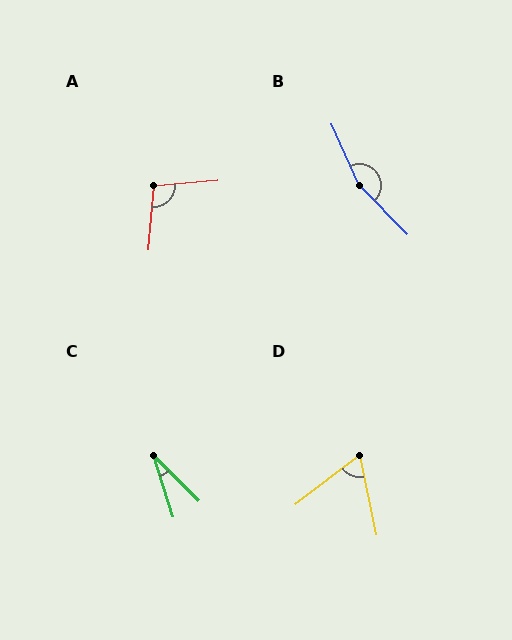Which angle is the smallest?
C, at approximately 27 degrees.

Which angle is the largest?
B, at approximately 160 degrees.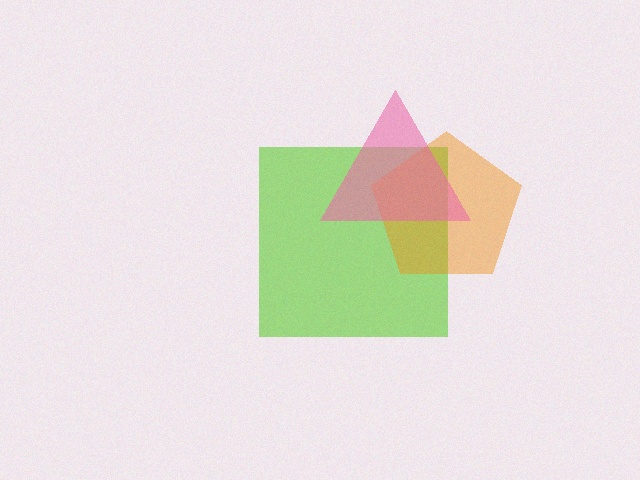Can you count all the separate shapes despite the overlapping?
Yes, there are 3 separate shapes.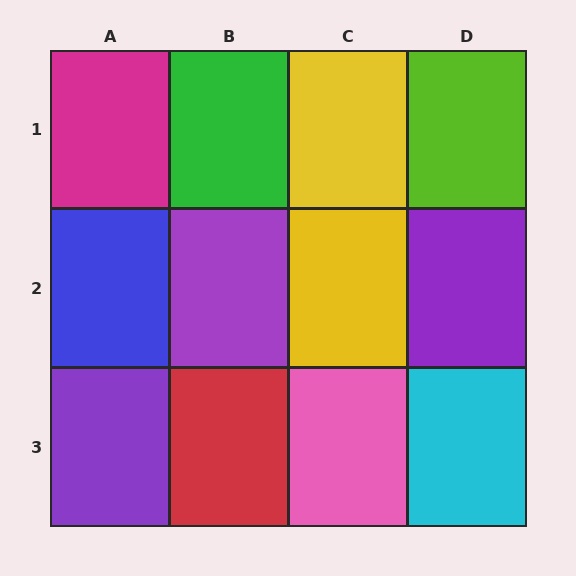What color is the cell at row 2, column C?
Yellow.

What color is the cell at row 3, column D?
Cyan.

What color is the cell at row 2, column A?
Blue.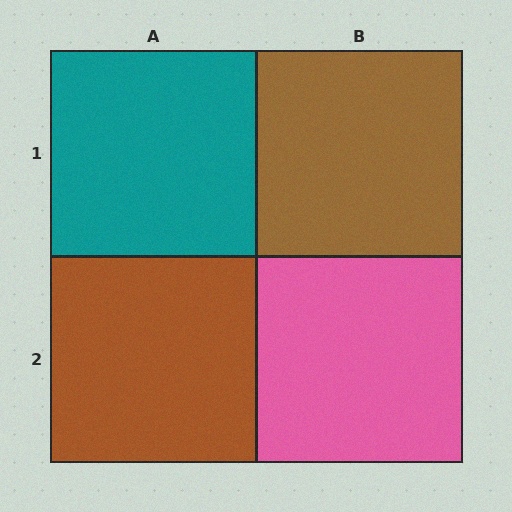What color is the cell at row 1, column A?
Teal.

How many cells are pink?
1 cell is pink.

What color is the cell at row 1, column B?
Brown.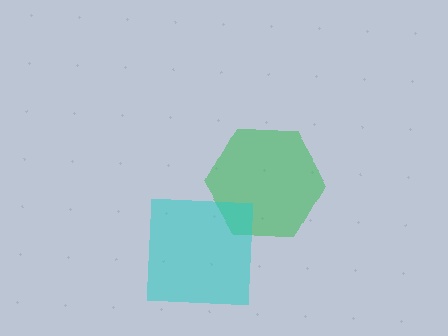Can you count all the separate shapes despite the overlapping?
Yes, there are 2 separate shapes.